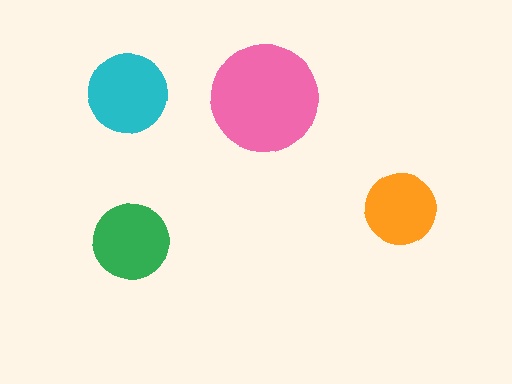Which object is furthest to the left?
The cyan circle is leftmost.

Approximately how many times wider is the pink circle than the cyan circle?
About 1.5 times wider.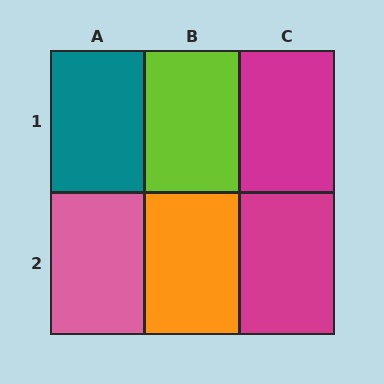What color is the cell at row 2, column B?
Orange.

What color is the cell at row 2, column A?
Pink.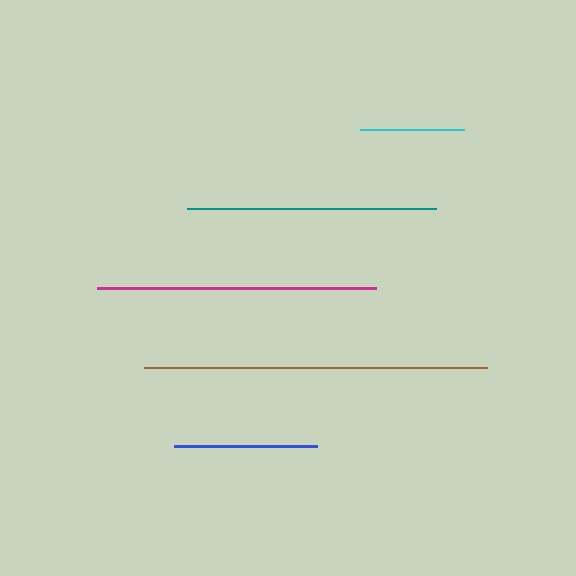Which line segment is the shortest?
The cyan line is the shortest at approximately 104 pixels.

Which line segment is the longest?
The brown line is the longest at approximately 343 pixels.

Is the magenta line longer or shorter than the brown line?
The brown line is longer than the magenta line.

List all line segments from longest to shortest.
From longest to shortest: brown, magenta, teal, blue, cyan.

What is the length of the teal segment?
The teal segment is approximately 249 pixels long.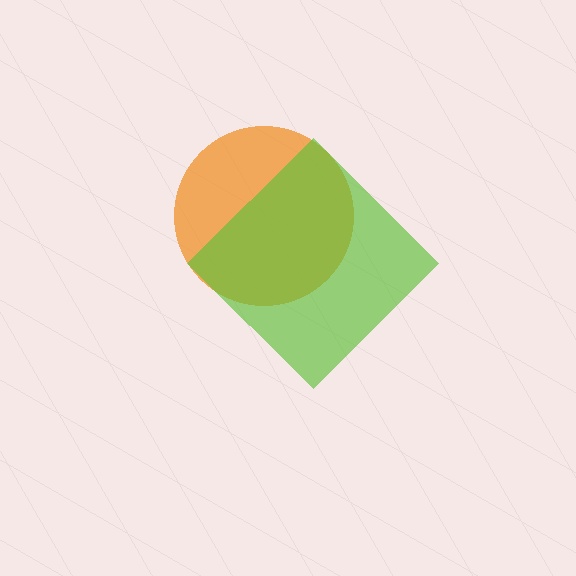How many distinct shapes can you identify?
There are 2 distinct shapes: an orange circle, a lime diamond.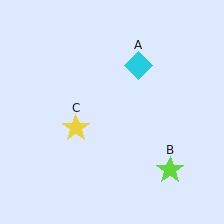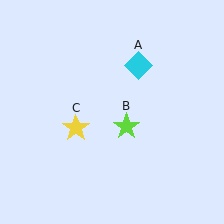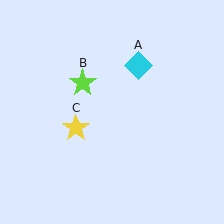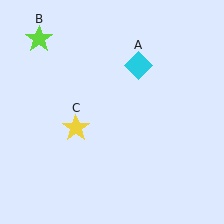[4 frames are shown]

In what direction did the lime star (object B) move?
The lime star (object B) moved up and to the left.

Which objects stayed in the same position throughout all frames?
Cyan diamond (object A) and yellow star (object C) remained stationary.